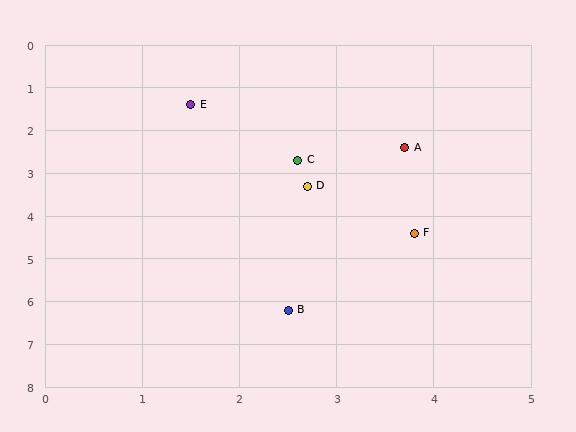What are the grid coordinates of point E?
Point E is at approximately (1.5, 1.4).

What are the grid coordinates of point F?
Point F is at approximately (3.8, 4.4).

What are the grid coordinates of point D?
Point D is at approximately (2.7, 3.3).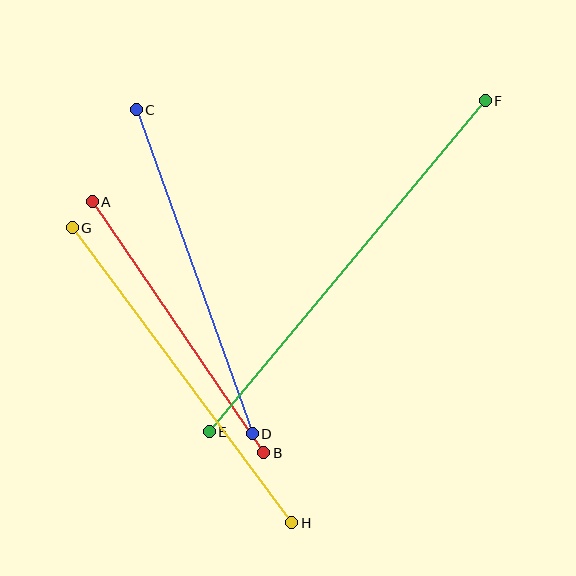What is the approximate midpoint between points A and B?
The midpoint is at approximately (178, 327) pixels.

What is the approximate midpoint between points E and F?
The midpoint is at approximately (347, 266) pixels.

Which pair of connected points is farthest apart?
Points E and F are farthest apart.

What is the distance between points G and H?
The distance is approximately 368 pixels.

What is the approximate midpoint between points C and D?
The midpoint is at approximately (194, 272) pixels.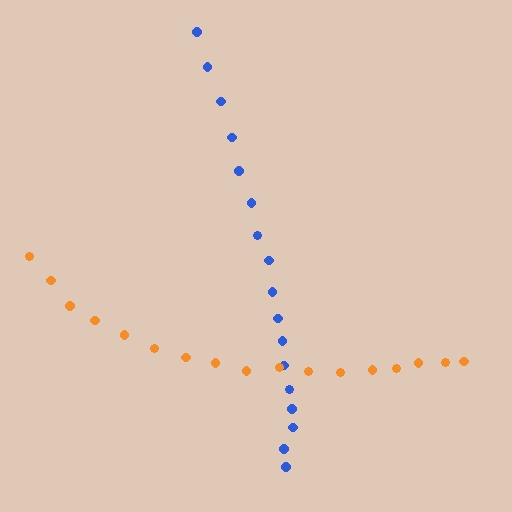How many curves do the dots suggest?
There are 2 distinct paths.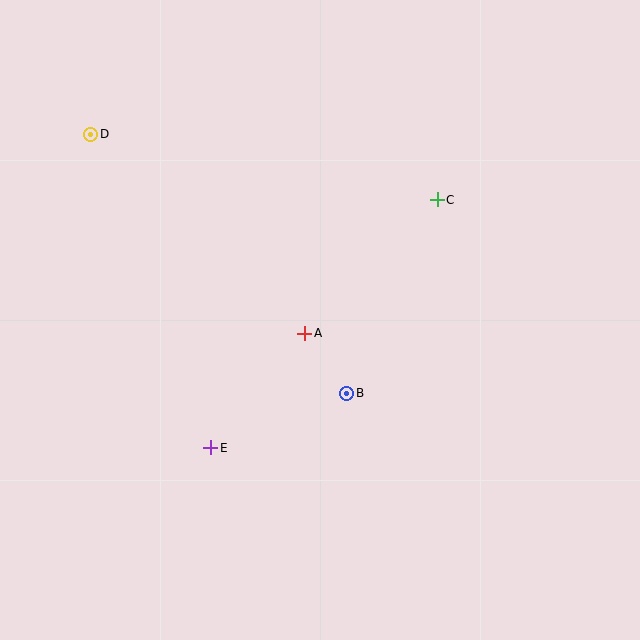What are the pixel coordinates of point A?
Point A is at (305, 333).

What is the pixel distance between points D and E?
The distance between D and E is 336 pixels.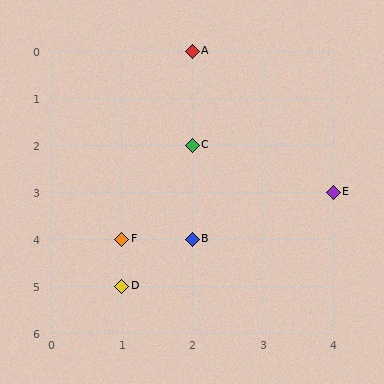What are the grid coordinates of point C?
Point C is at grid coordinates (2, 2).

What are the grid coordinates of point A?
Point A is at grid coordinates (2, 0).